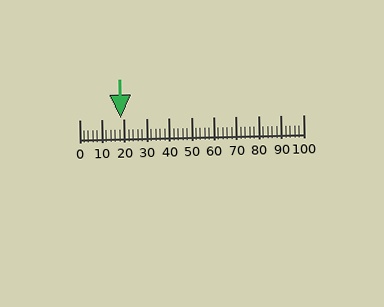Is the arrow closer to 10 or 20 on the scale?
The arrow is closer to 20.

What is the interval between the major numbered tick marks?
The major tick marks are spaced 10 units apart.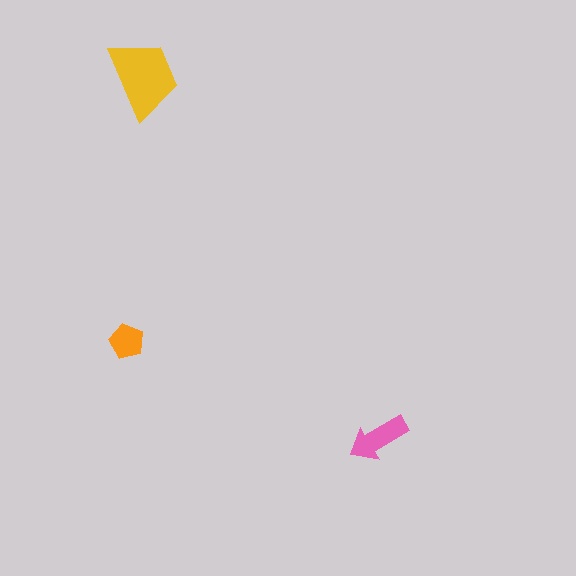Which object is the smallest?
The orange pentagon.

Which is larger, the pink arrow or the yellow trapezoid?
The yellow trapezoid.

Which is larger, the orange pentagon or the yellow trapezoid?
The yellow trapezoid.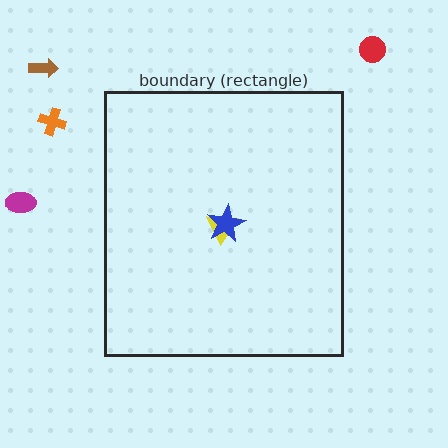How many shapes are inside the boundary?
2 inside, 4 outside.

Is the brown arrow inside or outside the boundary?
Outside.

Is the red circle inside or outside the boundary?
Outside.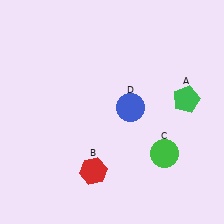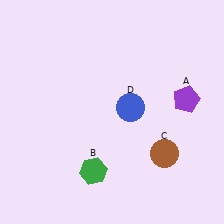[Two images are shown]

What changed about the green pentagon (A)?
In Image 1, A is green. In Image 2, it changed to purple.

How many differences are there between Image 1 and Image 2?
There are 3 differences between the two images.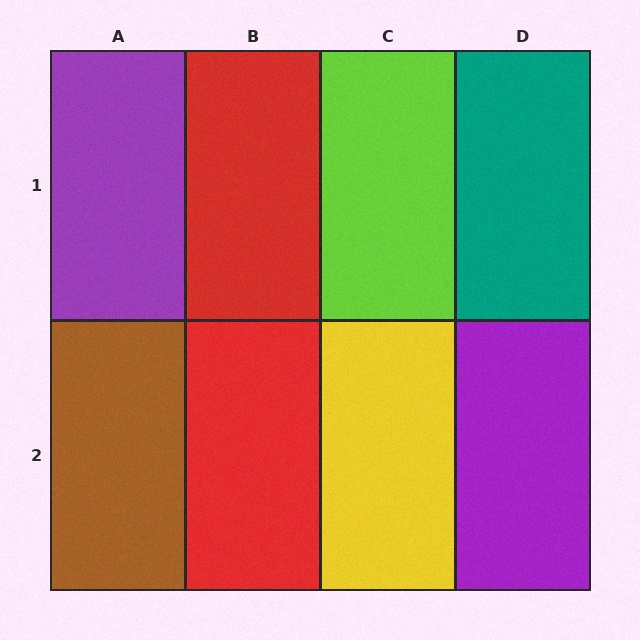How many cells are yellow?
1 cell is yellow.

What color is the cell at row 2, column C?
Yellow.